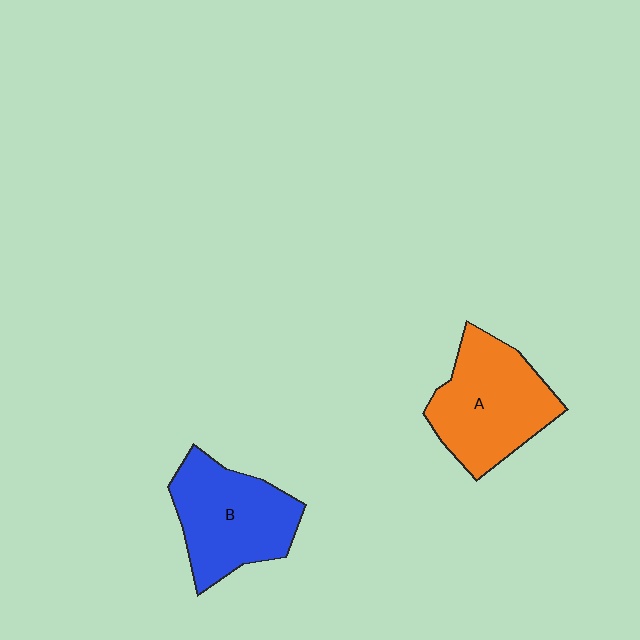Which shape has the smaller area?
Shape B (blue).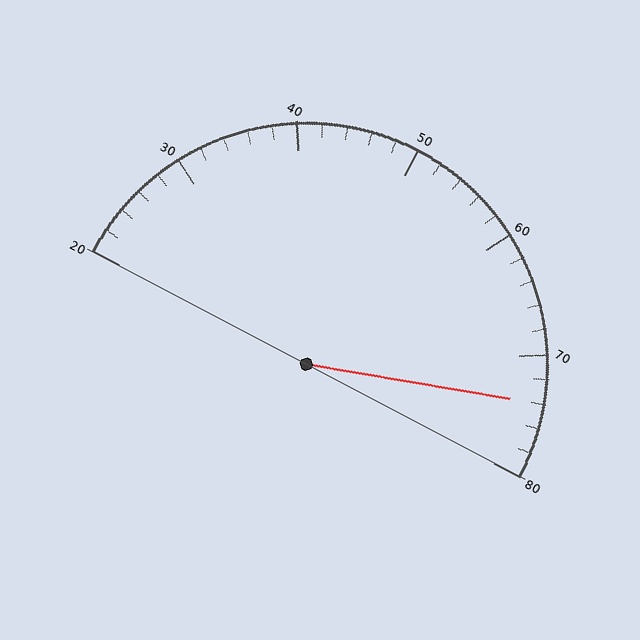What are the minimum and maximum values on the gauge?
The gauge ranges from 20 to 80.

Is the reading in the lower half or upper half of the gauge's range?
The reading is in the upper half of the range (20 to 80).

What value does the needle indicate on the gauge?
The needle indicates approximately 74.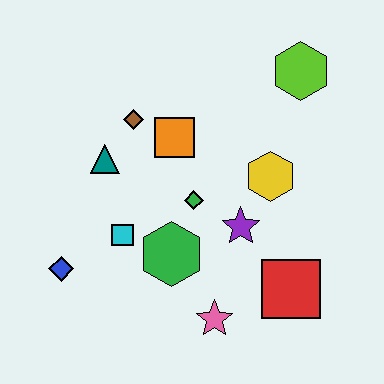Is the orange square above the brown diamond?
No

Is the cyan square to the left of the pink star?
Yes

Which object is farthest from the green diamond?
The lime hexagon is farthest from the green diamond.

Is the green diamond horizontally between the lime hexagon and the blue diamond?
Yes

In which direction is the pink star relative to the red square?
The pink star is to the left of the red square.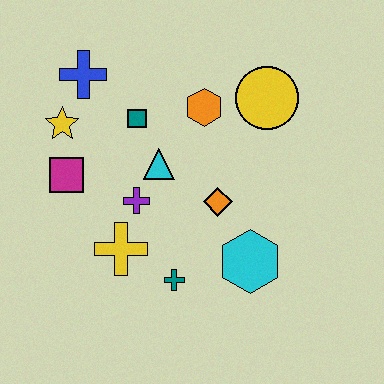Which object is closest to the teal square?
The cyan triangle is closest to the teal square.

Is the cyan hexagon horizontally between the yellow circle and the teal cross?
Yes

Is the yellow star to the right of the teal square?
No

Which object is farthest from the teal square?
The cyan hexagon is farthest from the teal square.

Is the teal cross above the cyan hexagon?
No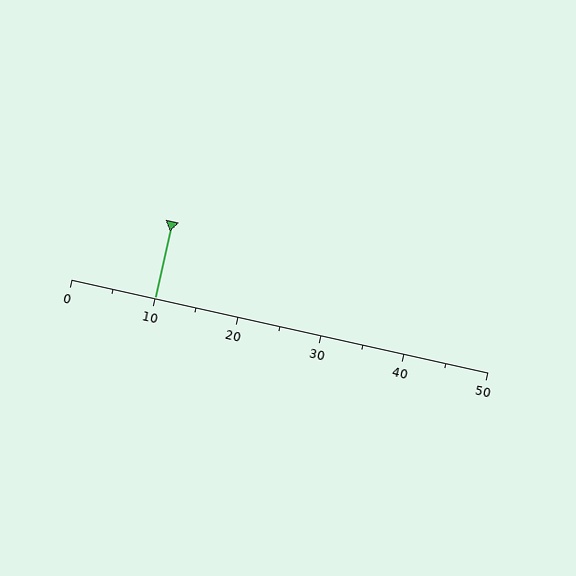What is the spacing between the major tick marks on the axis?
The major ticks are spaced 10 apart.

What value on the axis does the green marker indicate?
The marker indicates approximately 10.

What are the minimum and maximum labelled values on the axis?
The axis runs from 0 to 50.